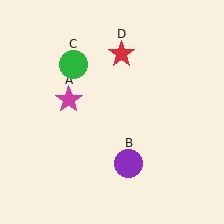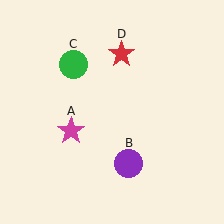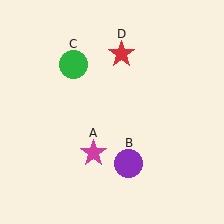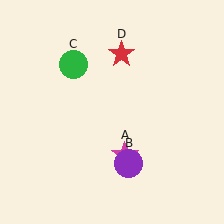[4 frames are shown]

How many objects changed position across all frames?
1 object changed position: magenta star (object A).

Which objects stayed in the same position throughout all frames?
Purple circle (object B) and green circle (object C) and red star (object D) remained stationary.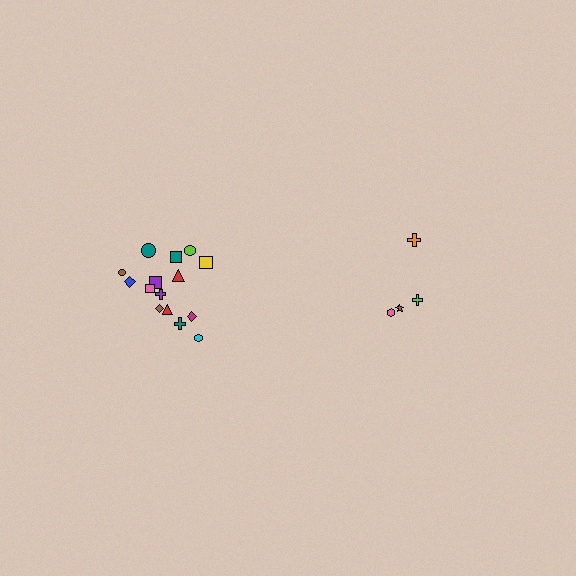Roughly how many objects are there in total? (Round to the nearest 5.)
Roughly 20 objects in total.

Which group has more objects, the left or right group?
The left group.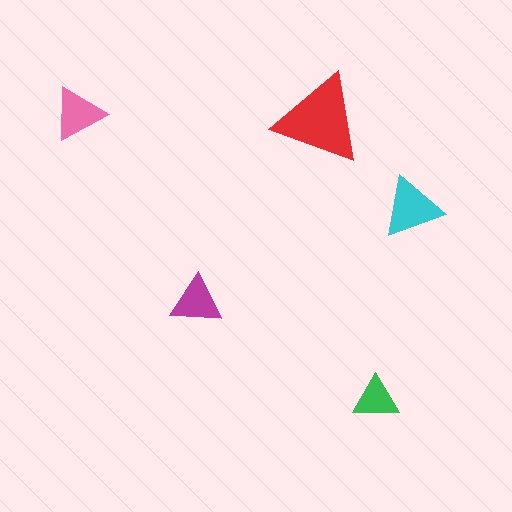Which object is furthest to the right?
The cyan triangle is rightmost.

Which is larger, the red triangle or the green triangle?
The red one.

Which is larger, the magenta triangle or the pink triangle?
The pink one.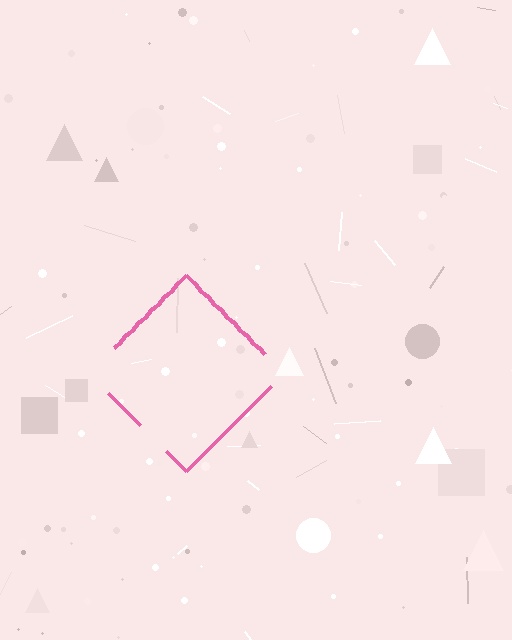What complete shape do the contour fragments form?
The contour fragments form a diamond.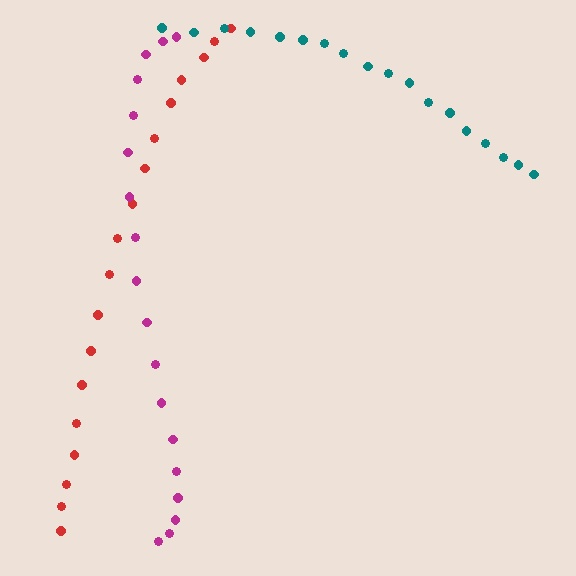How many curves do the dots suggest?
There are 3 distinct paths.